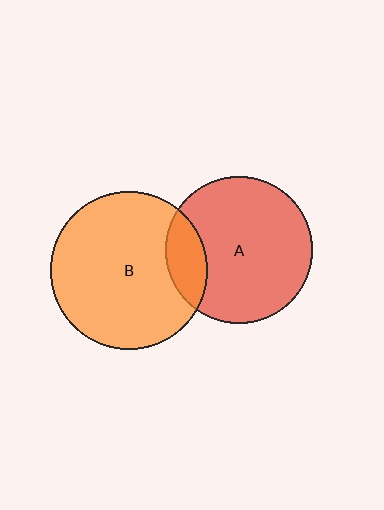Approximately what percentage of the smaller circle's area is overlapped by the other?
Approximately 15%.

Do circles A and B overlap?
Yes.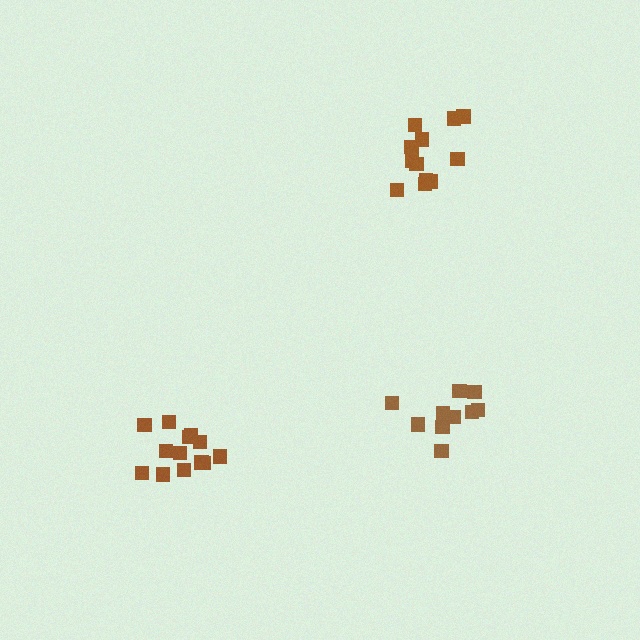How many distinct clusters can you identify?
There are 3 distinct clusters.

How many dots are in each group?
Group 1: 10 dots, Group 2: 13 dots, Group 3: 13 dots (36 total).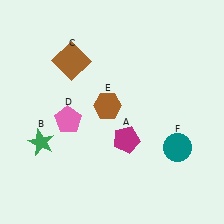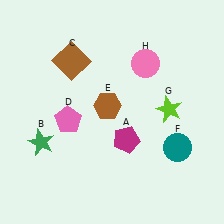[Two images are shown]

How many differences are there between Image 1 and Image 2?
There are 2 differences between the two images.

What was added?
A lime star (G), a pink circle (H) were added in Image 2.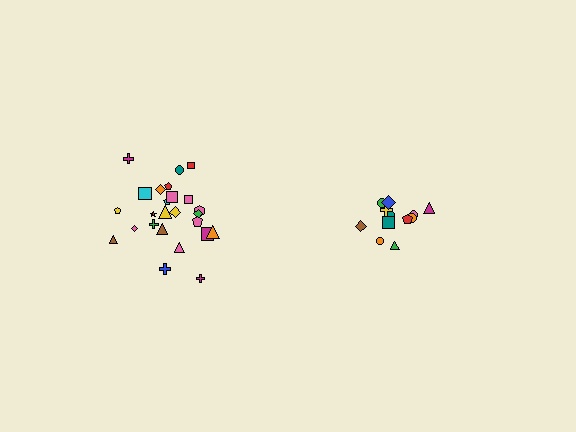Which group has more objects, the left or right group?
The left group.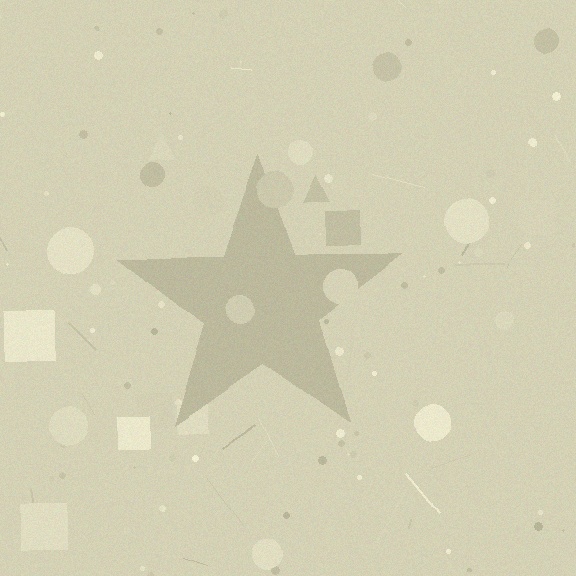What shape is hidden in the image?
A star is hidden in the image.